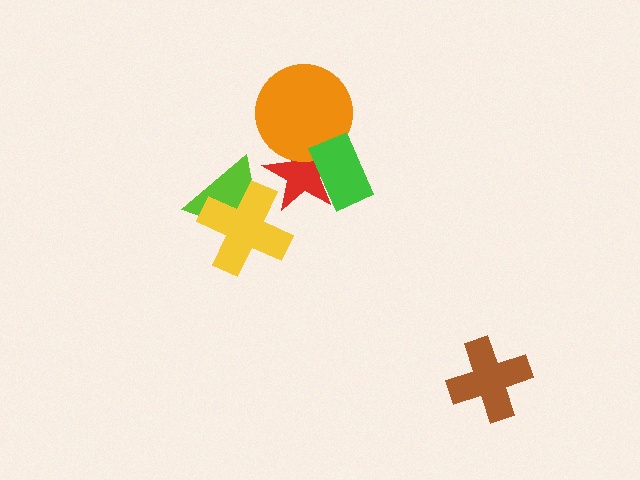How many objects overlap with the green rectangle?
2 objects overlap with the green rectangle.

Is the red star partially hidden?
Yes, it is partially covered by another shape.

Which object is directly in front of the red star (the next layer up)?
The lime triangle is directly in front of the red star.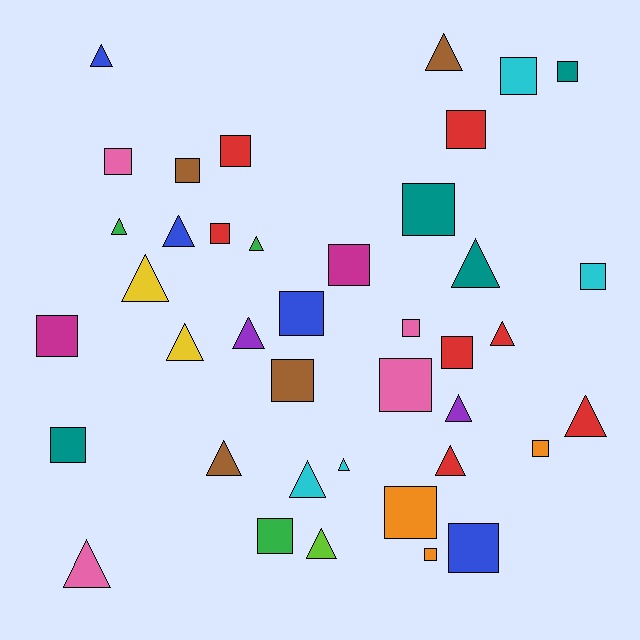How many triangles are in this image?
There are 18 triangles.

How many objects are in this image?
There are 40 objects.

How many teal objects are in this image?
There are 4 teal objects.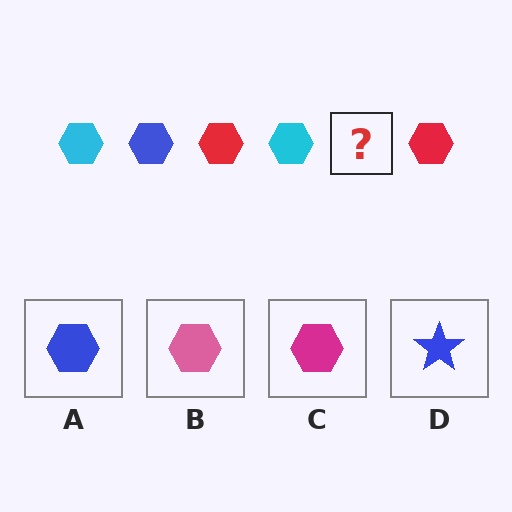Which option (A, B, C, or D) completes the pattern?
A.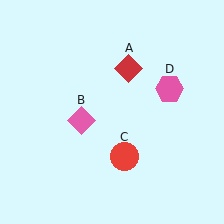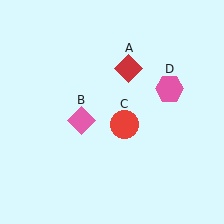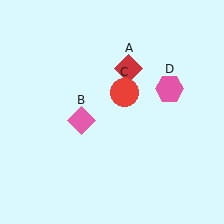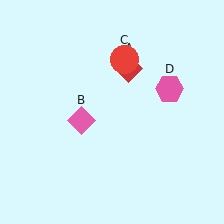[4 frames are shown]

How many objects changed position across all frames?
1 object changed position: red circle (object C).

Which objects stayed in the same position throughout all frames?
Red diamond (object A) and pink diamond (object B) and pink hexagon (object D) remained stationary.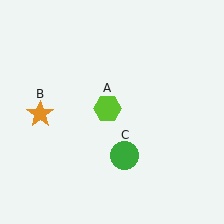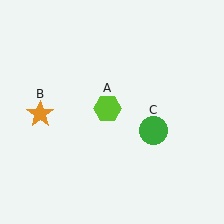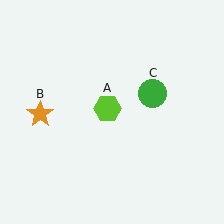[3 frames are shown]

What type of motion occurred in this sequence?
The green circle (object C) rotated counterclockwise around the center of the scene.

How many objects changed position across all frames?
1 object changed position: green circle (object C).